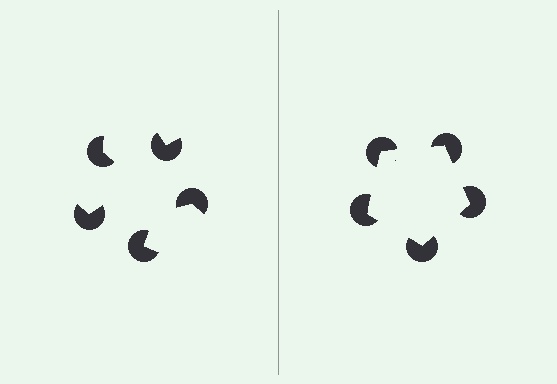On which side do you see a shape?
An illusory pentagon appears on the right side. On the left side the wedge cuts are rotated, so no coherent shape forms.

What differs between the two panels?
The pac-man discs are positioned identically on both sides; only the wedge orientations differ. On the right they align to a pentagon; on the left they are misaligned.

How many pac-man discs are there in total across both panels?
10 — 5 on each side.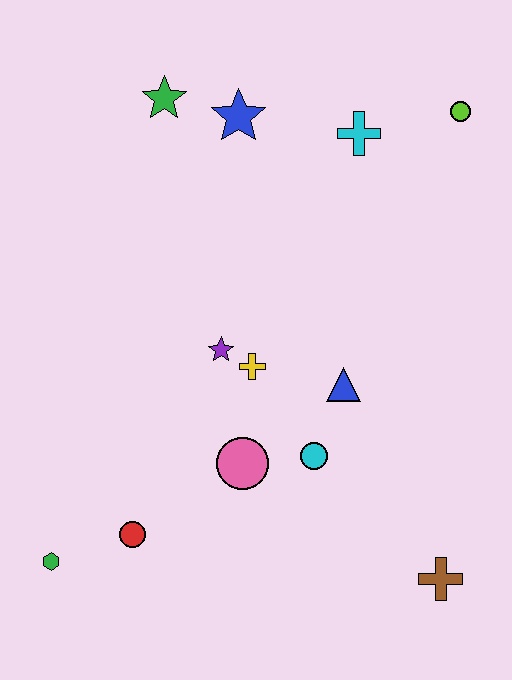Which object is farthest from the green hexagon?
The lime circle is farthest from the green hexagon.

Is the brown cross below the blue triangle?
Yes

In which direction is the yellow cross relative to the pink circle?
The yellow cross is above the pink circle.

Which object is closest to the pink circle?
The cyan circle is closest to the pink circle.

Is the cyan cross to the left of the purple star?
No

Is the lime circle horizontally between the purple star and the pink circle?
No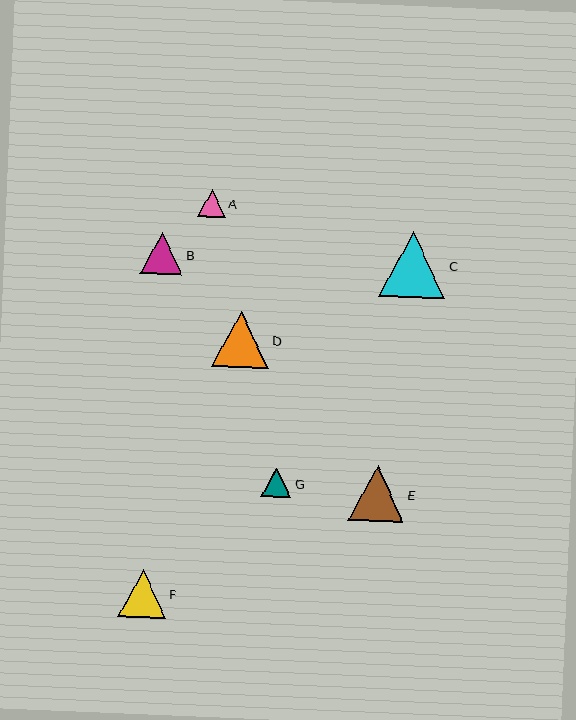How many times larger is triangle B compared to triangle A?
Triangle B is approximately 1.5 times the size of triangle A.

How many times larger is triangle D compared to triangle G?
Triangle D is approximately 1.9 times the size of triangle G.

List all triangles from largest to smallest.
From largest to smallest: C, D, E, F, B, G, A.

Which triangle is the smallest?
Triangle A is the smallest with a size of approximately 28 pixels.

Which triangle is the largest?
Triangle C is the largest with a size of approximately 66 pixels.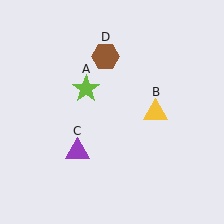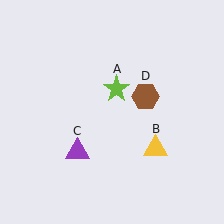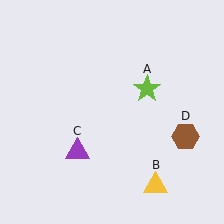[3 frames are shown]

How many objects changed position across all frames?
3 objects changed position: lime star (object A), yellow triangle (object B), brown hexagon (object D).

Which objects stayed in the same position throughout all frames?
Purple triangle (object C) remained stationary.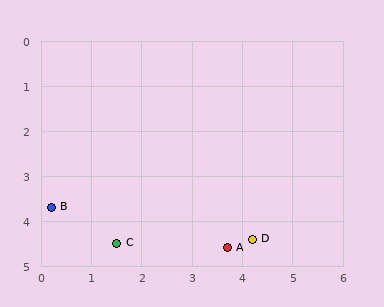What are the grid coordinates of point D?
Point D is at approximately (4.2, 4.4).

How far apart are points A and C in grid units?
Points A and C are about 2.2 grid units apart.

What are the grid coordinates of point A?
Point A is at approximately (3.7, 4.6).